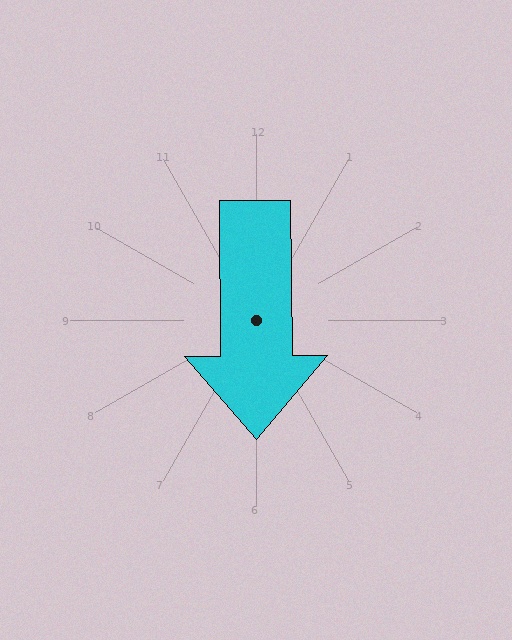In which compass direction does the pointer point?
South.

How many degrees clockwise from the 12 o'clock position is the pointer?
Approximately 180 degrees.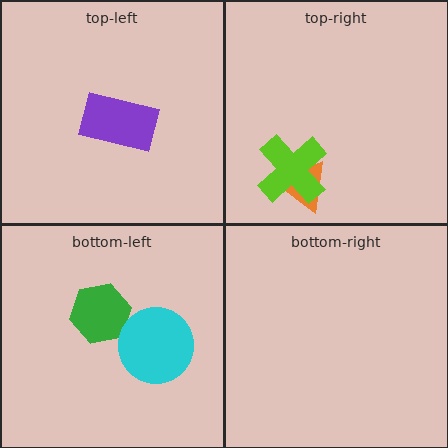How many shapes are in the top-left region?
1.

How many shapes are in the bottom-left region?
2.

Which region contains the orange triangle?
The top-right region.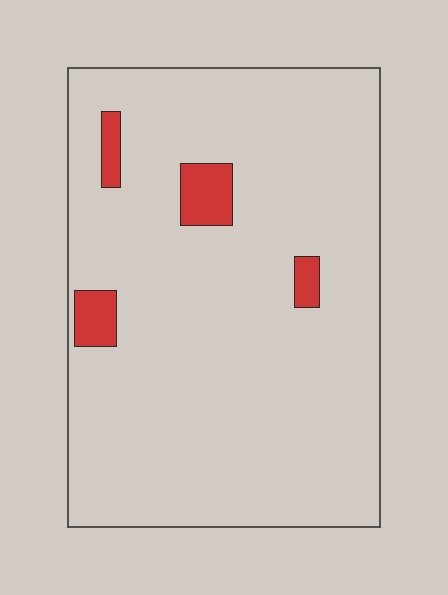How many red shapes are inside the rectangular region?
4.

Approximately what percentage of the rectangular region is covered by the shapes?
Approximately 5%.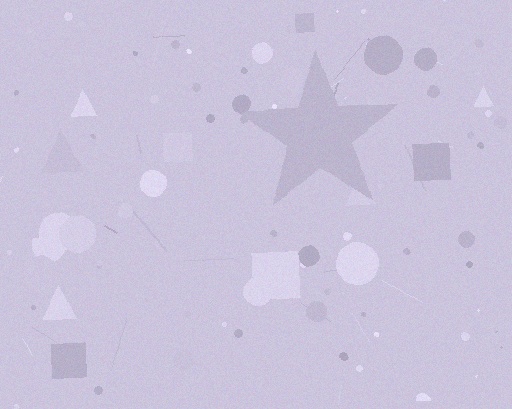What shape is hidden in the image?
A star is hidden in the image.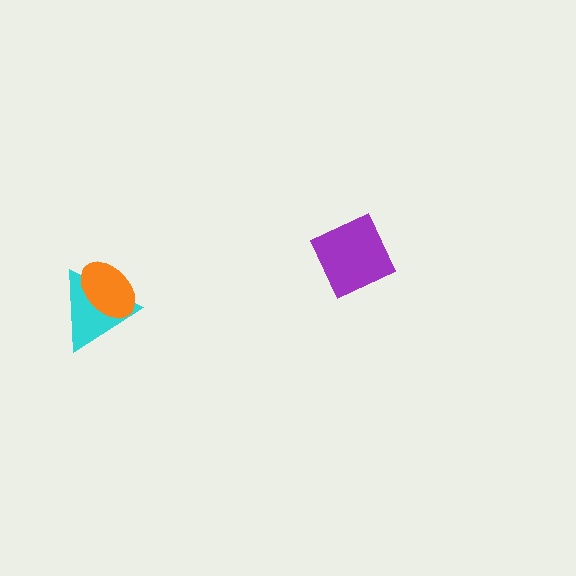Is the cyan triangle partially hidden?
Yes, it is partially covered by another shape.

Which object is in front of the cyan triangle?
The orange ellipse is in front of the cyan triangle.